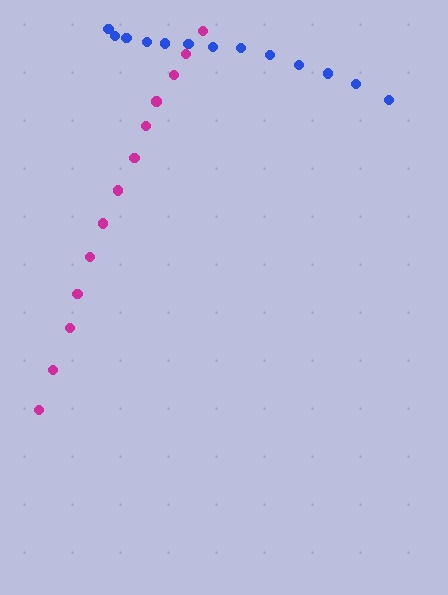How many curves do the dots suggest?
There are 2 distinct paths.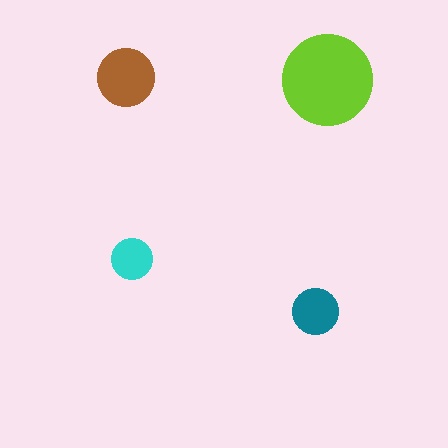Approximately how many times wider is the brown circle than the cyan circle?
About 1.5 times wider.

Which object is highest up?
The brown circle is topmost.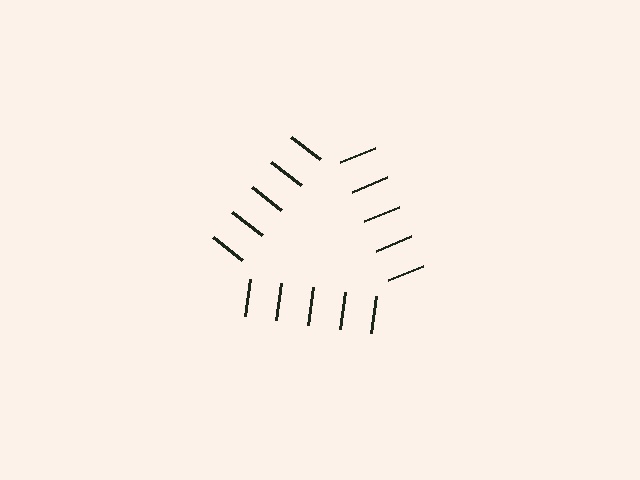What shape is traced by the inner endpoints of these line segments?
An illusory triangle — the line segments terminate on its edges but no continuous stroke is drawn.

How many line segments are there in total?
15 — 5 along each of the 3 edges.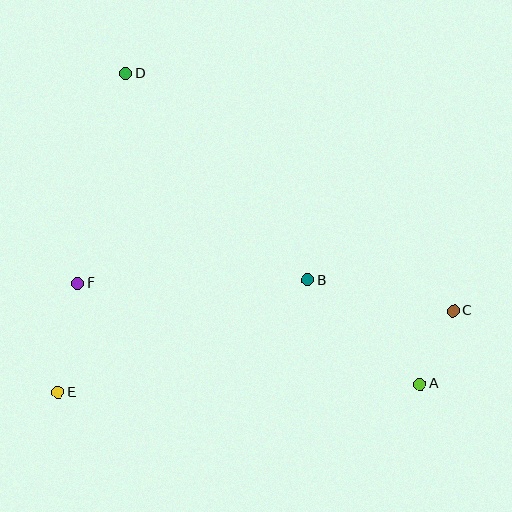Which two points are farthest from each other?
Points A and D are farthest from each other.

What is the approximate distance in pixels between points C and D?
The distance between C and D is approximately 404 pixels.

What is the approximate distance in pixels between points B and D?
The distance between B and D is approximately 275 pixels.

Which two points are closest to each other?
Points A and C are closest to each other.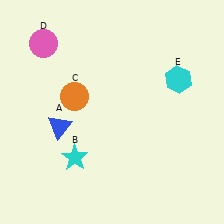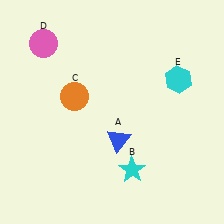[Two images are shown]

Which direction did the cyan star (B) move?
The cyan star (B) moved right.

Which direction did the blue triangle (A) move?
The blue triangle (A) moved right.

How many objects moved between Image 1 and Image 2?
2 objects moved between the two images.